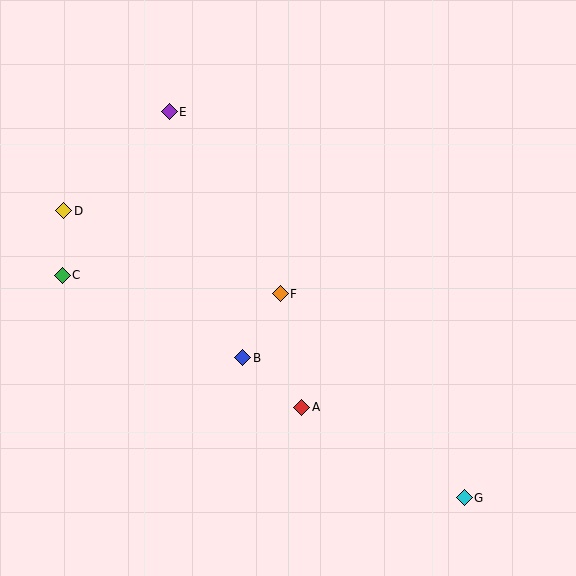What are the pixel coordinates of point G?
Point G is at (464, 498).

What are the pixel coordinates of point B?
Point B is at (243, 358).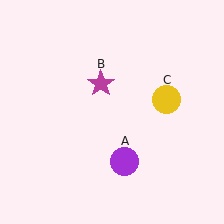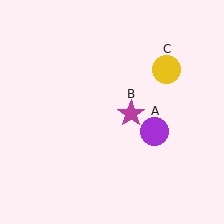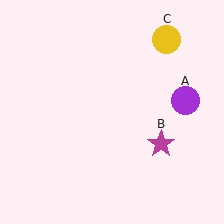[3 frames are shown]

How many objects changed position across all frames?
3 objects changed position: purple circle (object A), magenta star (object B), yellow circle (object C).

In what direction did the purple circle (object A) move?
The purple circle (object A) moved up and to the right.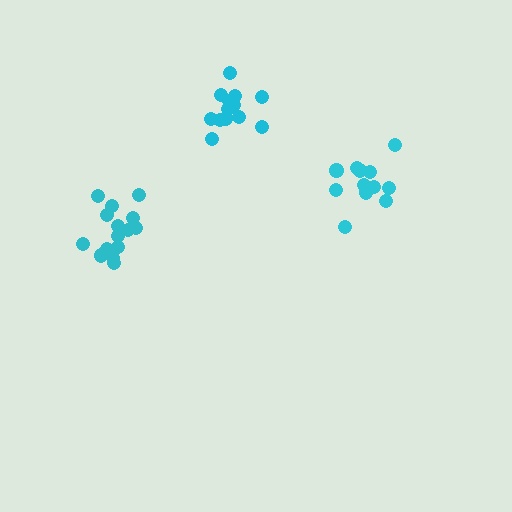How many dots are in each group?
Group 1: 12 dots, Group 2: 15 dots, Group 3: 13 dots (40 total).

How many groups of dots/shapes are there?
There are 3 groups.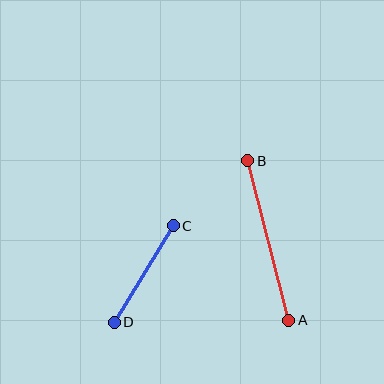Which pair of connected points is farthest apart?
Points A and B are farthest apart.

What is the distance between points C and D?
The distance is approximately 113 pixels.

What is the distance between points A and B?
The distance is approximately 164 pixels.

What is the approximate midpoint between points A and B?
The midpoint is at approximately (268, 240) pixels.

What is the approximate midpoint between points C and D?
The midpoint is at approximately (144, 274) pixels.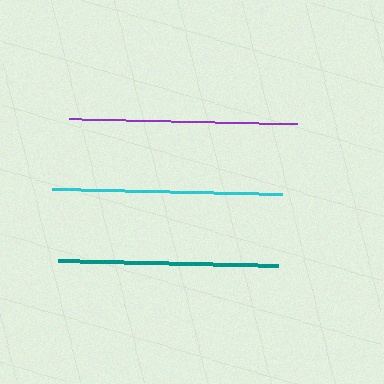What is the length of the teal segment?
The teal segment is approximately 220 pixels long.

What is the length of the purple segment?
The purple segment is approximately 228 pixels long.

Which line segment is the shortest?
The teal line is the shortest at approximately 220 pixels.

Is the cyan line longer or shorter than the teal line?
The cyan line is longer than the teal line.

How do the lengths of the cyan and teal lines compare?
The cyan and teal lines are approximately the same length.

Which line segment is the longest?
The cyan line is the longest at approximately 230 pixels.